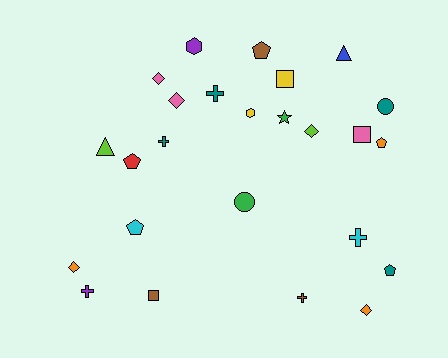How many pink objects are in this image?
There are 3 pink objects.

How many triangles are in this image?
There are 2 triangles.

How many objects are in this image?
There are 25 objects.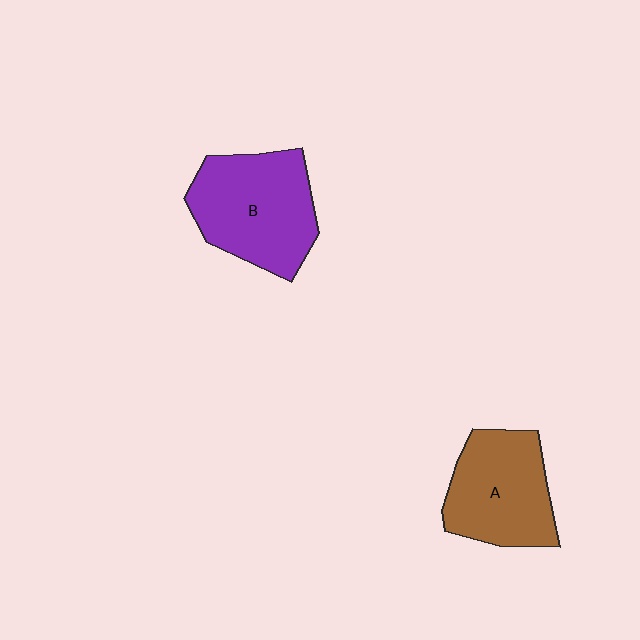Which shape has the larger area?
Shape B (purple).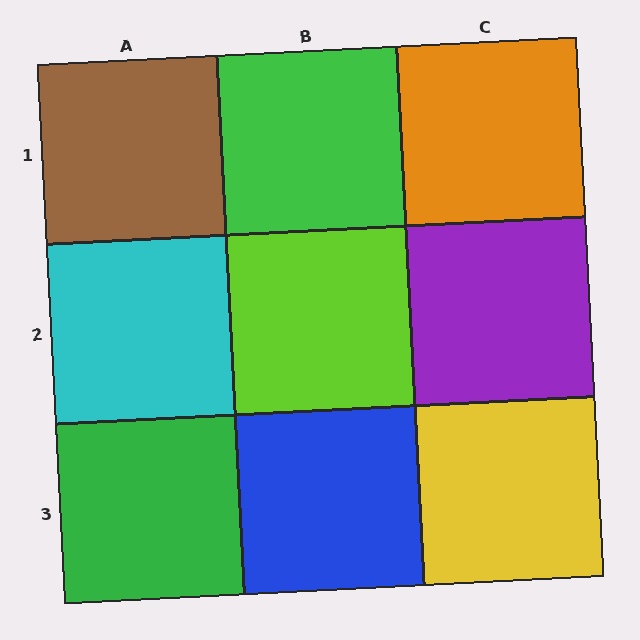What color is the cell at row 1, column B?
Green.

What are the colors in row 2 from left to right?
Cyan, lime, purple.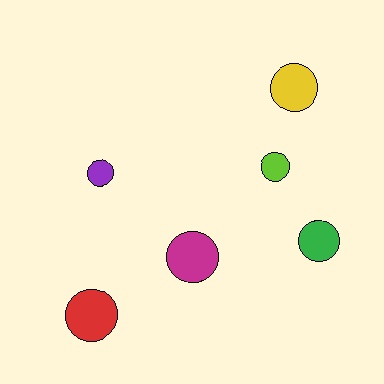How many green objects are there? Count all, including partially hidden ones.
There is 1 green object.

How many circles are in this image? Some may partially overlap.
There are 6 circles.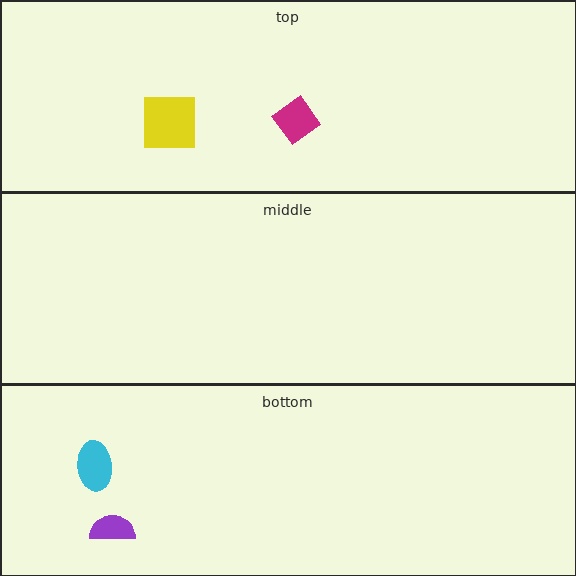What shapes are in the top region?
The yellow square, the magenta diamond.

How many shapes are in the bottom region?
2.